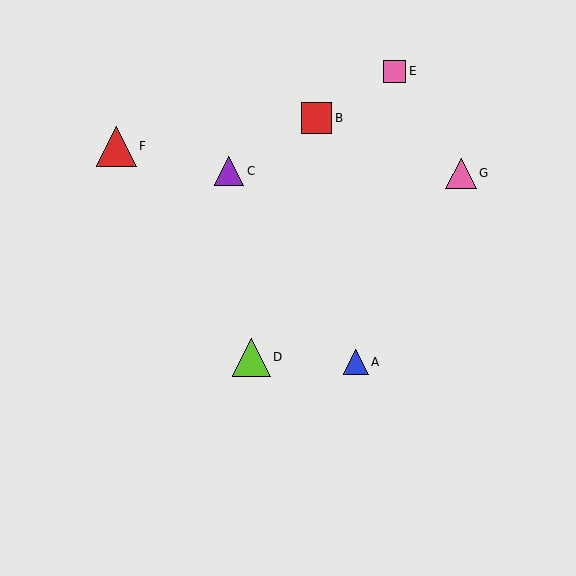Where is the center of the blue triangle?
The center of the blue triangle is at (356, 362).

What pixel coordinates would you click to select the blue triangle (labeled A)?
Click at (356, 362) to select the blue triangle A.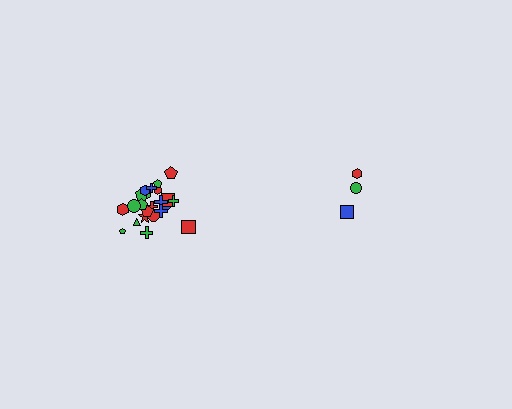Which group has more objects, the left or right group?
The left group.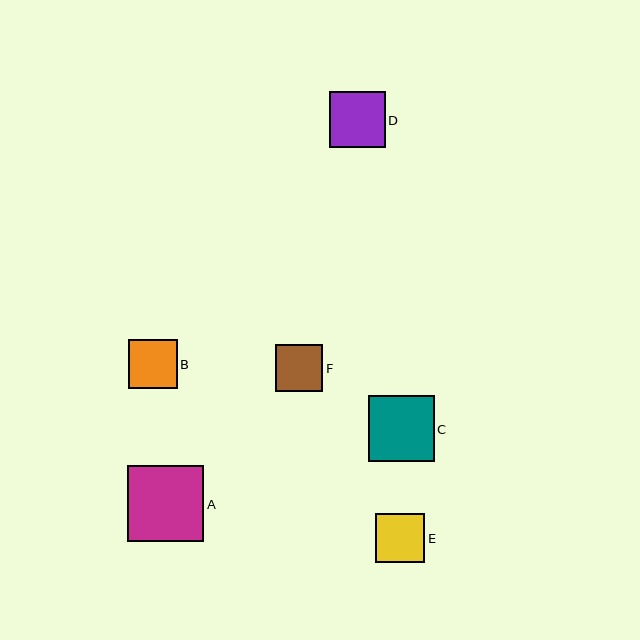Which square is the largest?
Square A is the largest with a size of approximately 76 pixels.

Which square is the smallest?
Square F is the smallest with a size of approximately 47 pixels.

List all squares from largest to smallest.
From largest to smallest: A, C, D, E, B, F.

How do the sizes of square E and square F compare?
Square E and square F are approximately the same size.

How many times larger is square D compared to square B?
Square D is approximately 1.1 times the size of square B.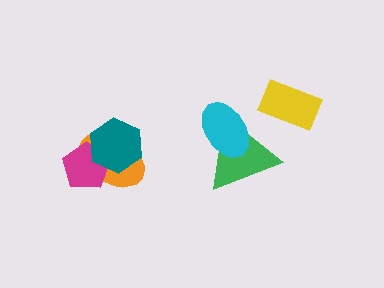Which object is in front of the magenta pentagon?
The teal hexagon is in front of the magenta pentagon.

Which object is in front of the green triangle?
The cyan ellipse is in front of the green triangle.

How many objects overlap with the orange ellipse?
2 objects overlap with the orange ellipse.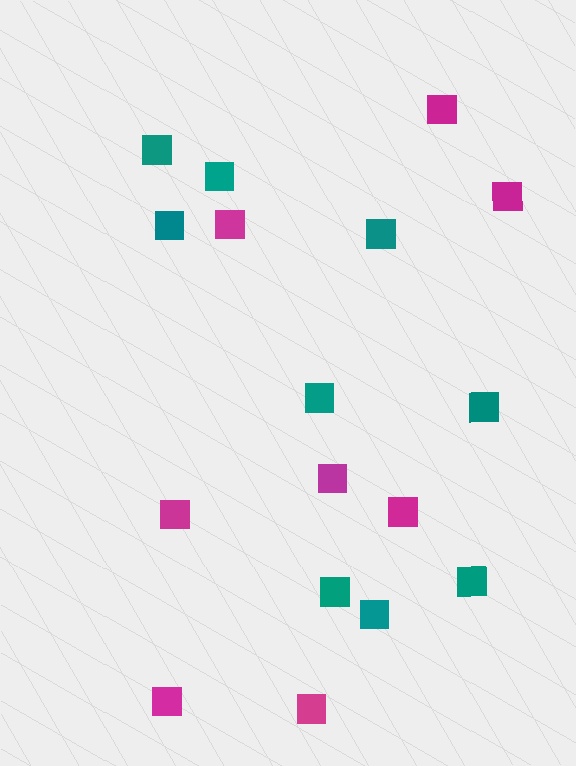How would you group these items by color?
There are 2 groups: one group of teal squares (9) and one group of magenta squares (8).